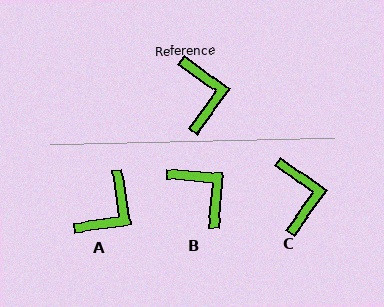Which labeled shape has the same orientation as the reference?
C.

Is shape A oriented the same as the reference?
No, it is off by about 46 degrees.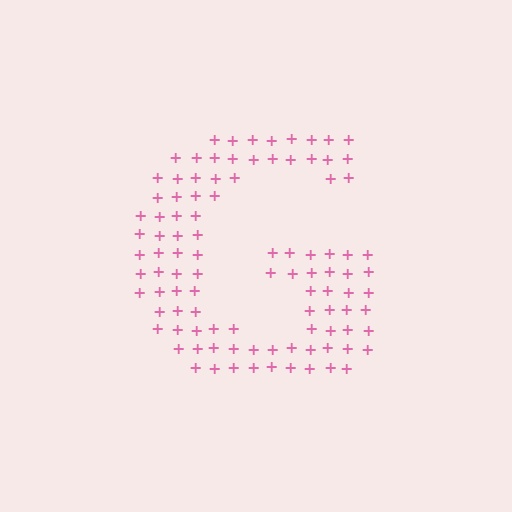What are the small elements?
The small elements are plus signs.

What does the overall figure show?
The overall figure shows the letter G.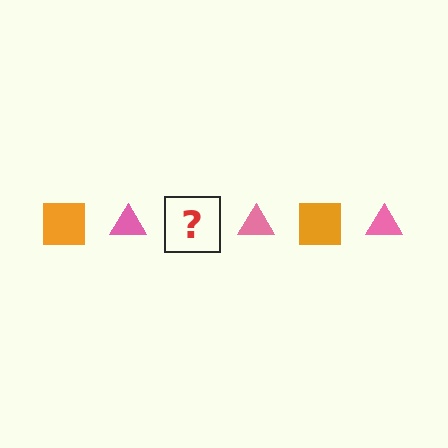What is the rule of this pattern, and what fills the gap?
The rule is that the pattern alternates between orange square and pink triangle. The gap should be filled with an orange square.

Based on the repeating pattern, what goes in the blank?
The blank should be an orange square.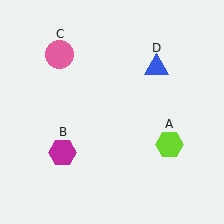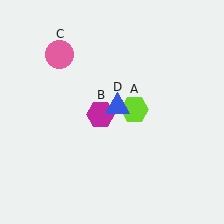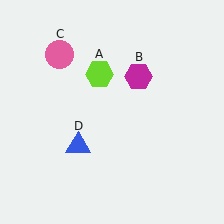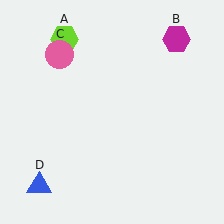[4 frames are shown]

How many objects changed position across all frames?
3 objects changed position: lime hexagon (object A), magenta hexagon (object B), blue triangle (object D).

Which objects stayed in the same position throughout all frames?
Pink circle (object C) remained stationary.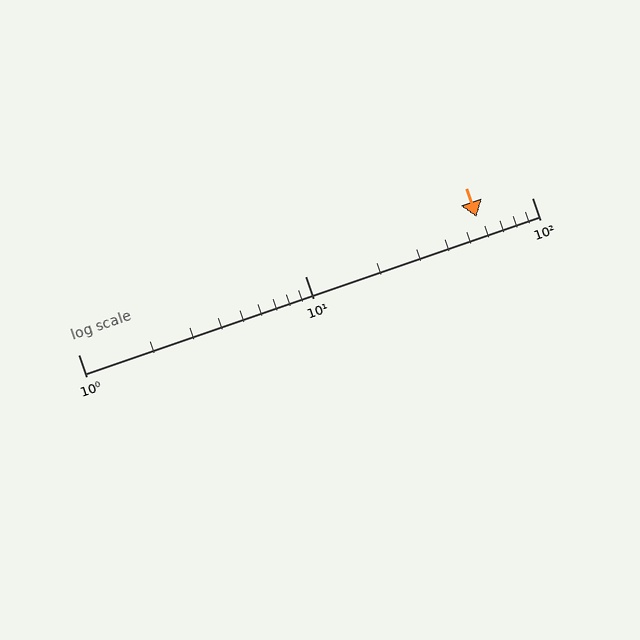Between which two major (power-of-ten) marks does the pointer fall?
The pointer is between 10 and 100.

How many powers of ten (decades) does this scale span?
The scale spans 2 decades, from 1 to 100.